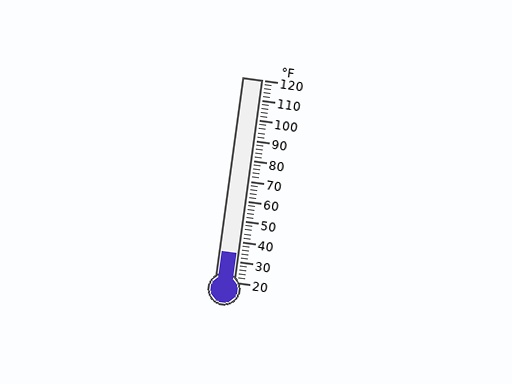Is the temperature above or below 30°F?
The temperature is above 30°F.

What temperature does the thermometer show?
The thermometer shows approximately 34°F.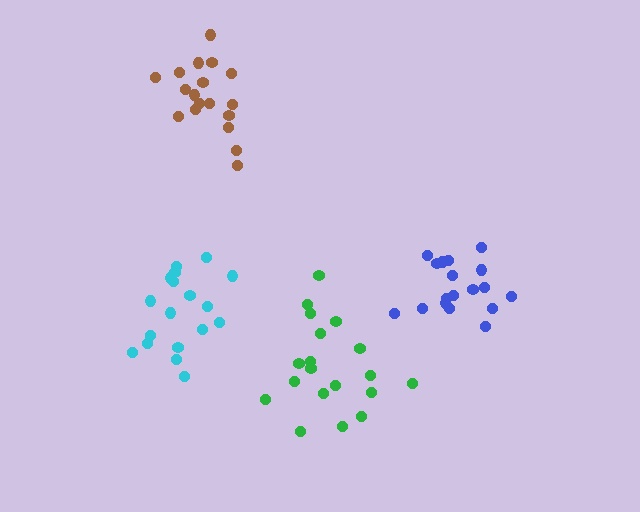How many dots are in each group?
Group 1: 18 dots, Group 2: 18 dots, Group 3: 18 dots, Group 4: 19 dots (73 total).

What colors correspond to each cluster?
The clusters are colored: blue, cyan, brown, green.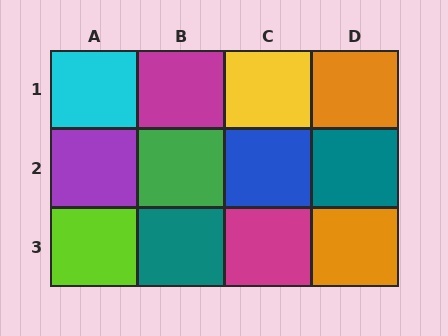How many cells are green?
1 cell is green.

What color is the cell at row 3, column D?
Orange.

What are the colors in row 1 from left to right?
Cyan, magenta, yellow, orange.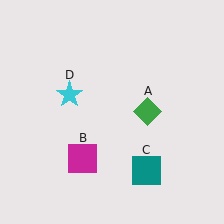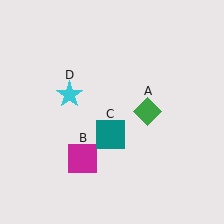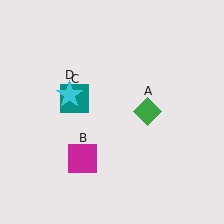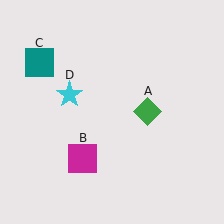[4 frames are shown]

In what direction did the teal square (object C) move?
The teal square (object C) moved up and to the left.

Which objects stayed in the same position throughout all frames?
Green diamond (object A) and magenta square (object B) and cyan star (object D) remained stationary.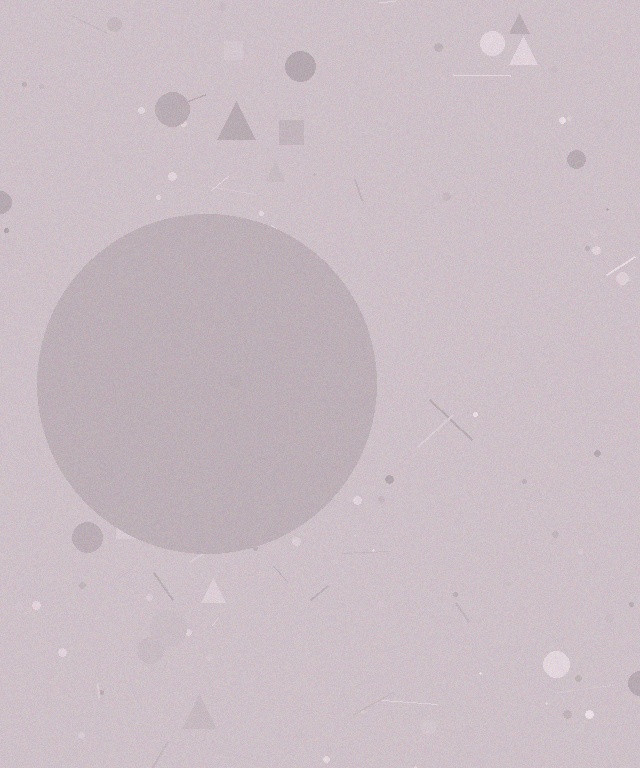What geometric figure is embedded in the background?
A circle is embedded in the background.